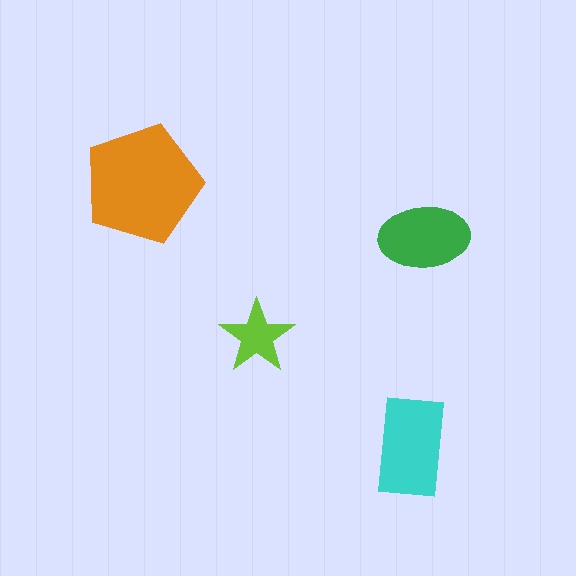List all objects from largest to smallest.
The orange pentagon, the cyan rectangle, the green ellipse, the lime star.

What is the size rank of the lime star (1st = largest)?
4th.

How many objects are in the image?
There are 4 objects in the image.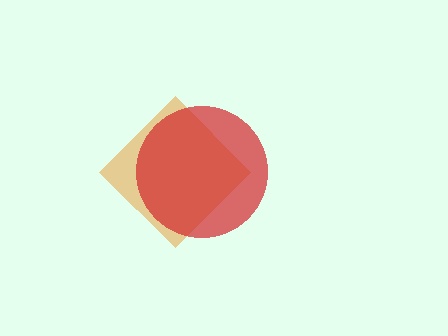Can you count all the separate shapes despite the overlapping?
Yes, there are 2 separate shapes.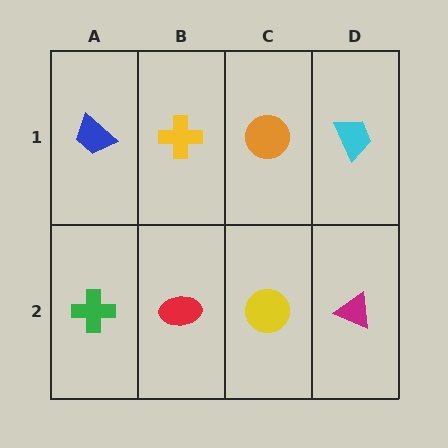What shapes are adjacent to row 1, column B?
A red ellipse (row 2, column B), a blue trapezoid (row 1, column A), an orange circle (row 1, column C).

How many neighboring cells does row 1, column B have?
3.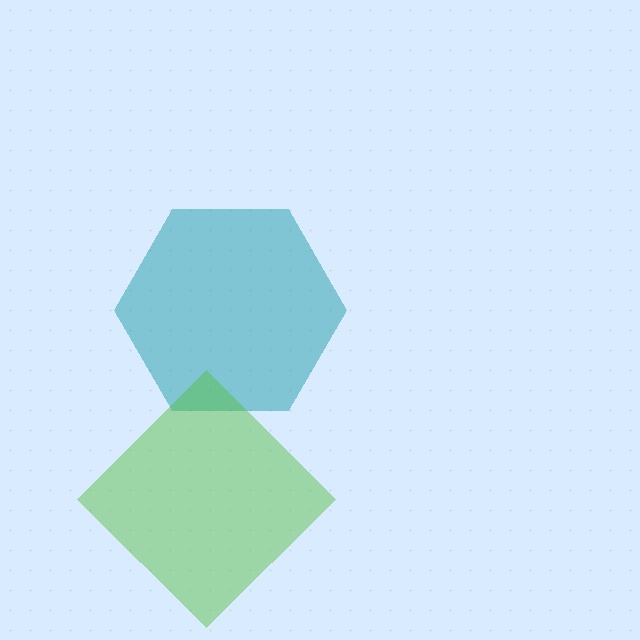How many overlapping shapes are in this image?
There are 2 overlapping shapes in the image.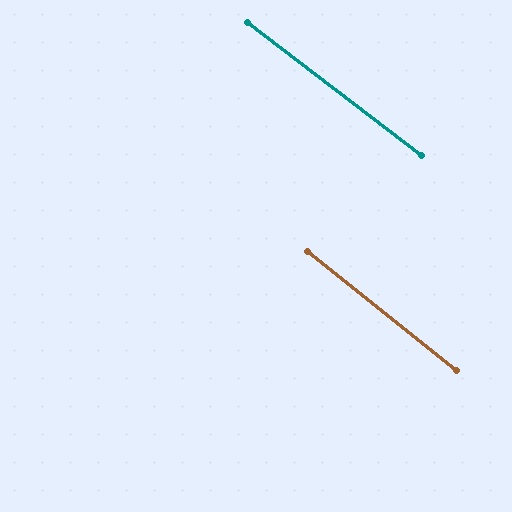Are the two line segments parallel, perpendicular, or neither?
Parallel — their directions differ by only 1.2°.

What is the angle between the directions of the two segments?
Approximately 1 degree.